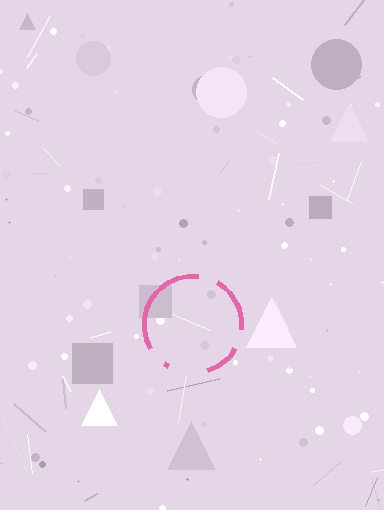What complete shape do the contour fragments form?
The contour fragments form a circle.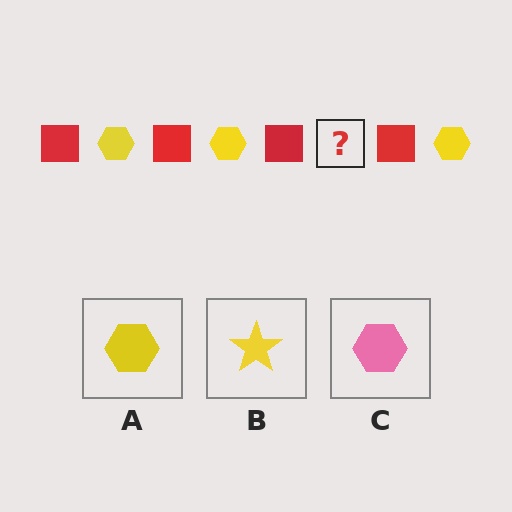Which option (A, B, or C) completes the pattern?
A.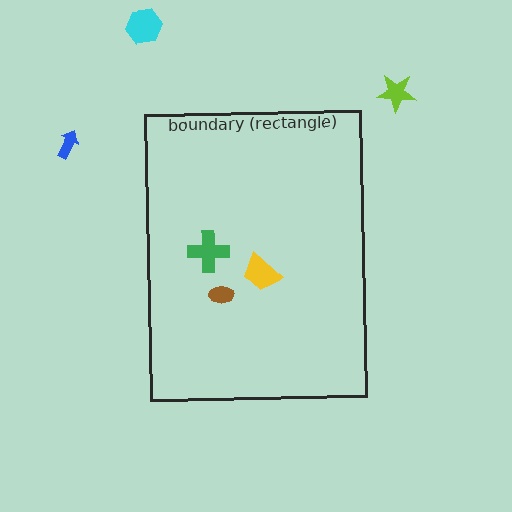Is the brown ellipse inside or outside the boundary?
Inside.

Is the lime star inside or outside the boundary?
Outside.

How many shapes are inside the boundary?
3 inside, 3 outside.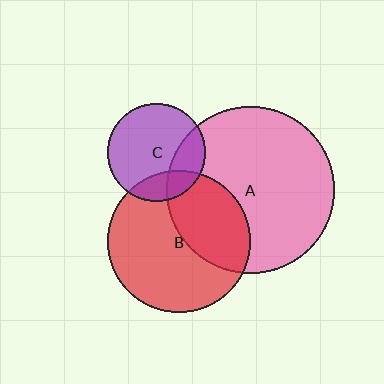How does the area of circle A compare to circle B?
Approximately 1.4 times.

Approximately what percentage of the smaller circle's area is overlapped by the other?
Approximately 35%.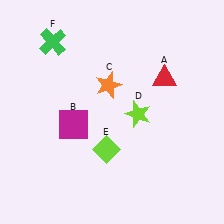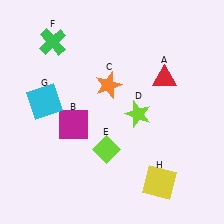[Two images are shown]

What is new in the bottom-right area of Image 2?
A yellow square (H) was added in the bottom-right area of Image 2.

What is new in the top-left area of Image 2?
A cyan square (G) was added in the top-left area of Image 2.